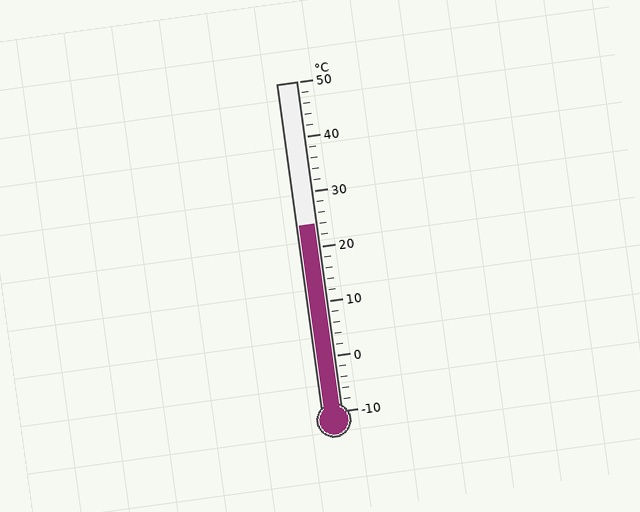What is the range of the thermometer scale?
The thermometer scale ranges from -10°C to 50°C.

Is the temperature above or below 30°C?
The temperature is below 30°C.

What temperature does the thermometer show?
The thermometer shows approximately 24°C.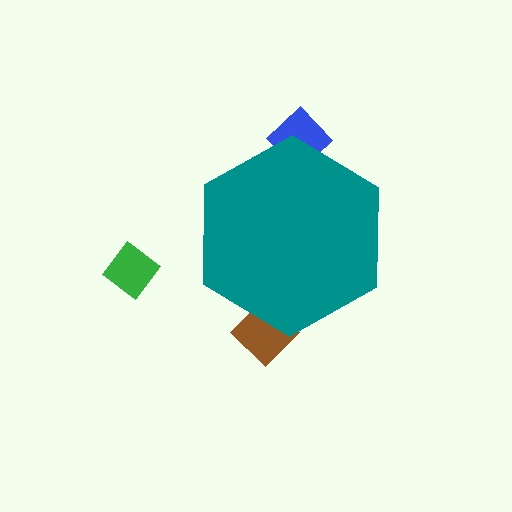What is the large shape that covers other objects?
A teal hexagon.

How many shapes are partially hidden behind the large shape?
2 shapes are partially hidden.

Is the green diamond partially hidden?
No, the green diamond is fully visible.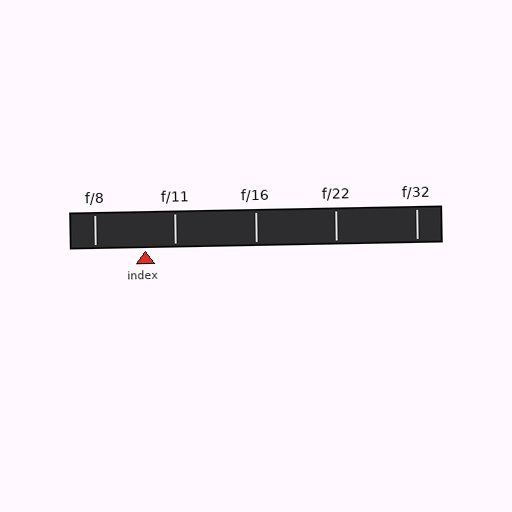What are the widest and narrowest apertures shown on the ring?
The widest aperture shown is f/8 and the narrowest is f/32.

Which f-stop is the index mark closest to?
The index mark is closest to f/11.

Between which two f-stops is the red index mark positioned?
The index mark is between f/8 and f/11.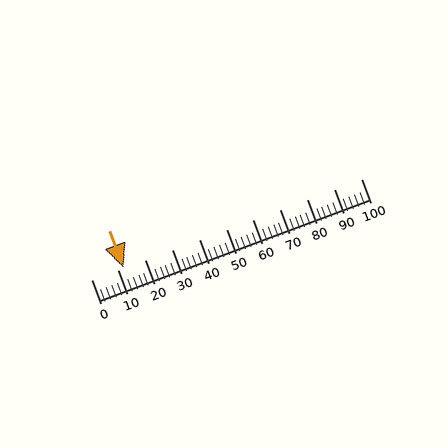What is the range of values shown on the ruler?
The ruler shows values from 0 to 100.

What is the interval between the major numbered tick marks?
The major tick marks are spaced 10 units apart.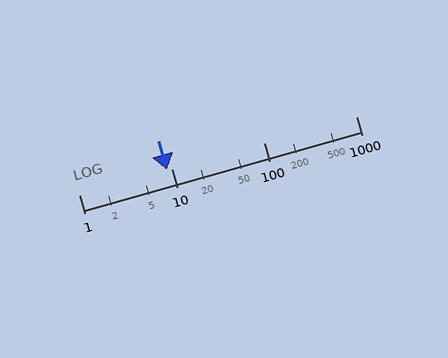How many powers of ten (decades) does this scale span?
The scale spans 3 decades, from 1 to 1000.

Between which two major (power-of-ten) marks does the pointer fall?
The pointer is between 1 and 10.